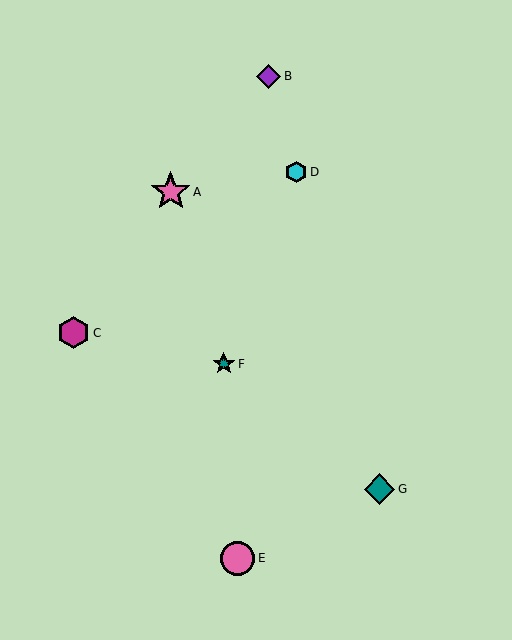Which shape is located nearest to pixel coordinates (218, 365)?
The teal star (labeled F) at (224, 364) is nearest to that location.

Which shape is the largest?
The pink star (labeled A) is the largest.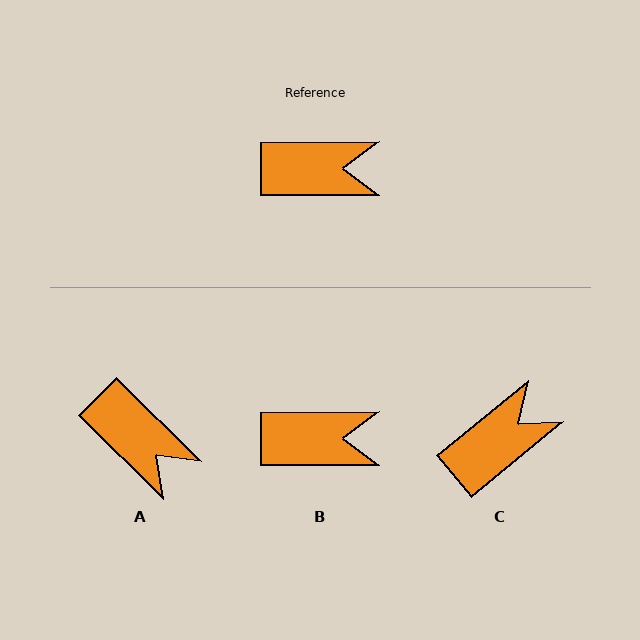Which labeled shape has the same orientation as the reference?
B.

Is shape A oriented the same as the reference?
No, it is off by about 45 degrees.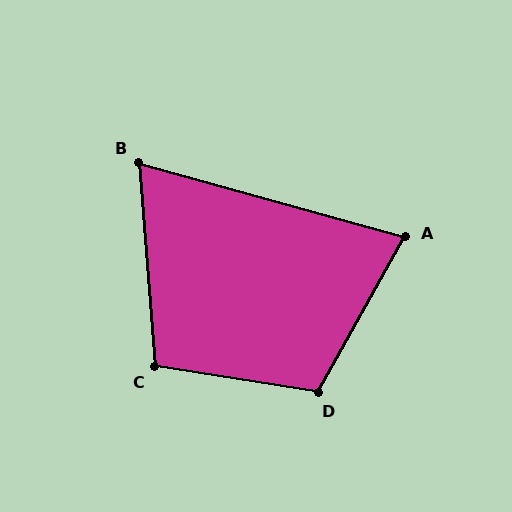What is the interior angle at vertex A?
Approximately 76 degrees (acute).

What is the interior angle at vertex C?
Approximately 104 degrees (obtuse).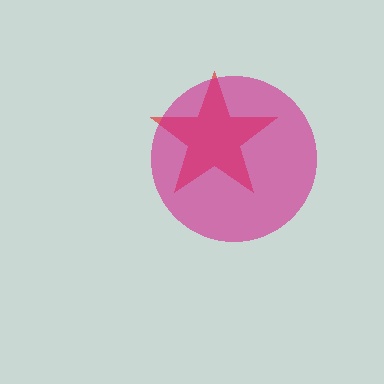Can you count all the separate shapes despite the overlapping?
Yes, there are 2 separate shapes.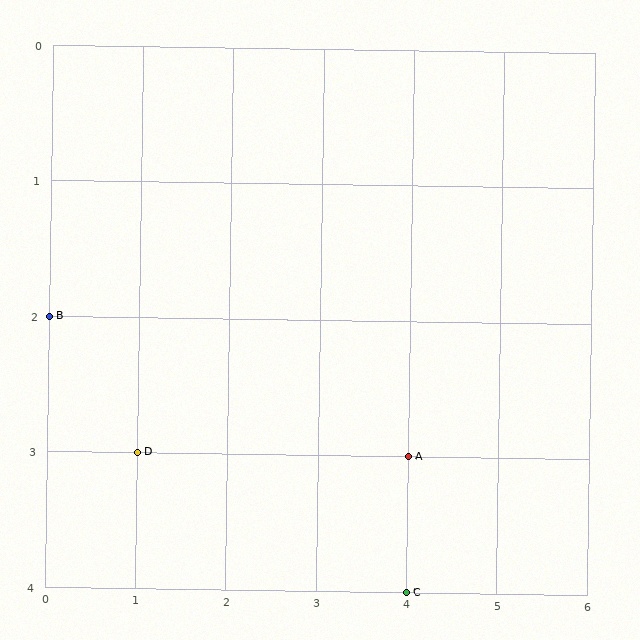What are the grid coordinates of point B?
Point B is at grid coordinates (0, 2).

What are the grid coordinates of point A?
Point A is at grid coordinates (4, 3).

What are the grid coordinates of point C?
Point C is at grid coordinates (4, 4).